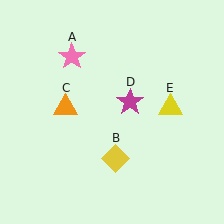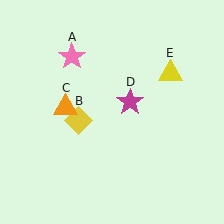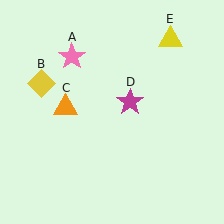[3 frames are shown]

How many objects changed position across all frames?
2 objects changed position: yellow diamond (object B), yellow triangle (object E).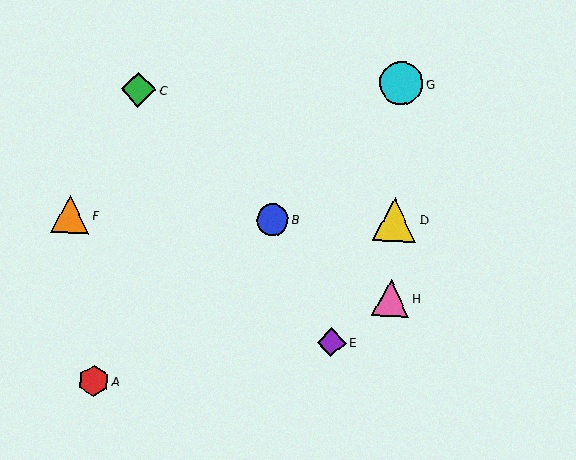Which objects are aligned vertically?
Objects D, G, H are aligned vertically.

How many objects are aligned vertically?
3 objects (D, G, H) are aligned vertically.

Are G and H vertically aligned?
Yes, both are at x≈401.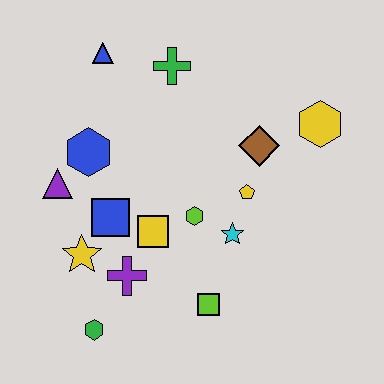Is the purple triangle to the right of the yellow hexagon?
No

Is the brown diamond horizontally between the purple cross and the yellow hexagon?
Yes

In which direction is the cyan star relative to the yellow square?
The cyan star is to the right of the yellow square.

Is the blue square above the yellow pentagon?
No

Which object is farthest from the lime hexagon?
The blue triangle is farthest from the lime hexagon.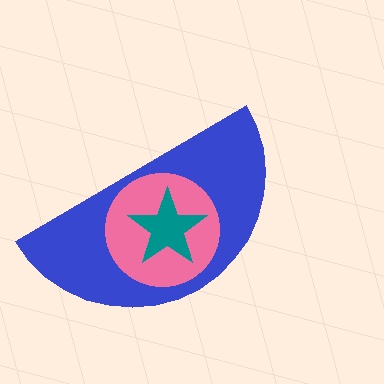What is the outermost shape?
The blue semicircle.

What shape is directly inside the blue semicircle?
The pink circle.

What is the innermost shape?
The teal star.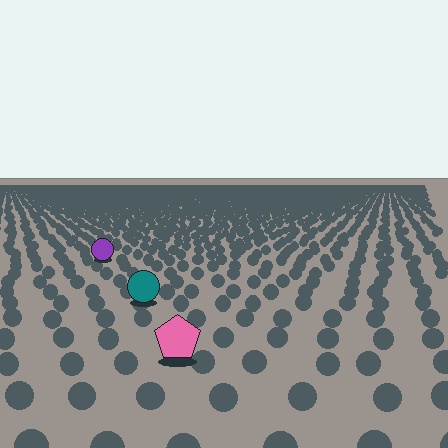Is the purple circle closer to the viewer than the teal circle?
No. The teal circle is closer — you can tell from the texture gradient: the ground texture is coarser near it.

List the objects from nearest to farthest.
From nearest to farthest: the pink pentagon, the teal circle, the purple circle.